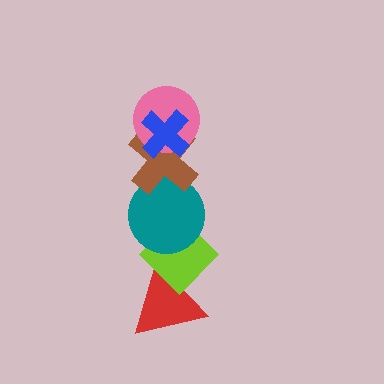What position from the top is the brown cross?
The brown cross is 3rd from the top.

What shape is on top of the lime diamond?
The teal circle is on top of the lime diamond.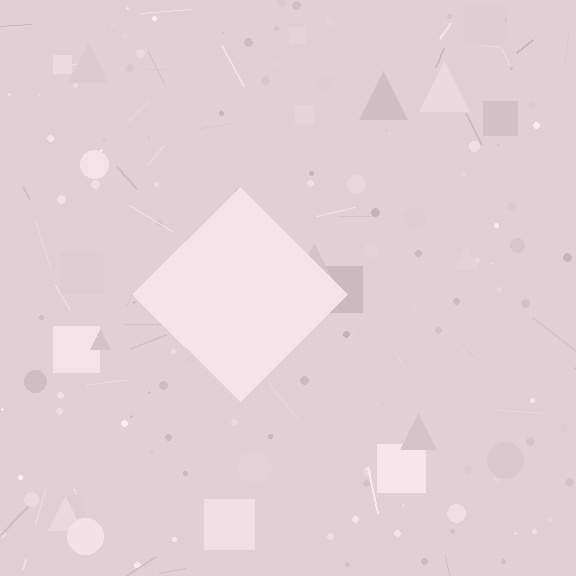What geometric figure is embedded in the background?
A diamond is embedded in the background.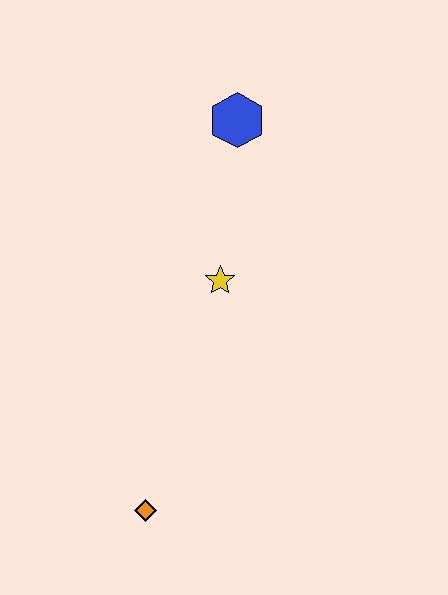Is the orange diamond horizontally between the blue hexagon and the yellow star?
No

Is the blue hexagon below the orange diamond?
No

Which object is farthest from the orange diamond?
The blue hexagon is farthest from the orange diamond.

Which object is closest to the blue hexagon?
The yellow star is closest to the blue hexagon.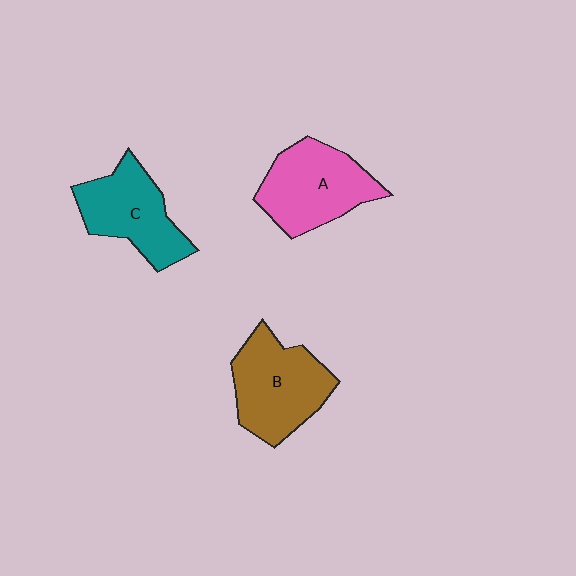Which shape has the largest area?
Shape B (brown).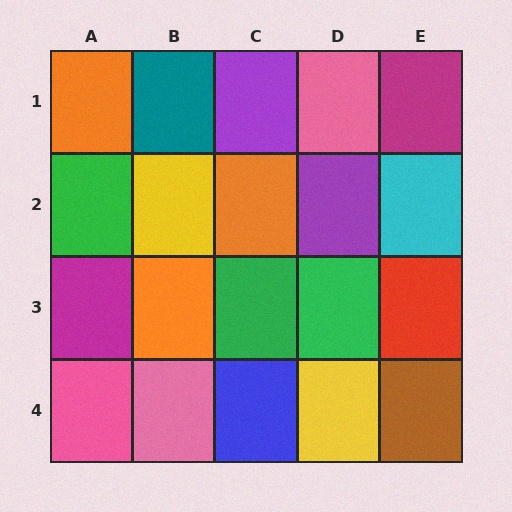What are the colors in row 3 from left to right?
Magenta, orange, green, green, red.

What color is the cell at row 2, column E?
Cyan.